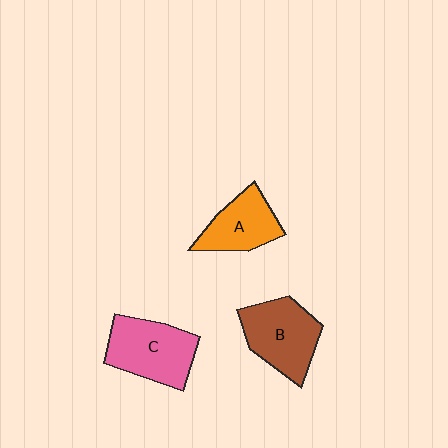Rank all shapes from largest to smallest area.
From largest to smallest: C (pink), B (brown), A (orange).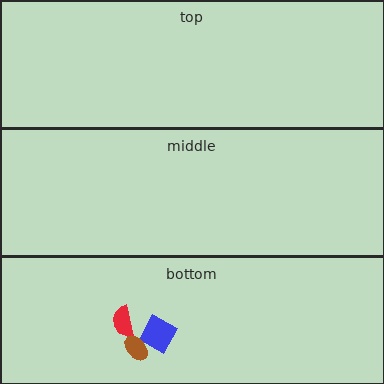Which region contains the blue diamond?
The bottom region.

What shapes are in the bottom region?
The red semicircle, the blue diamond, the brown ellipse.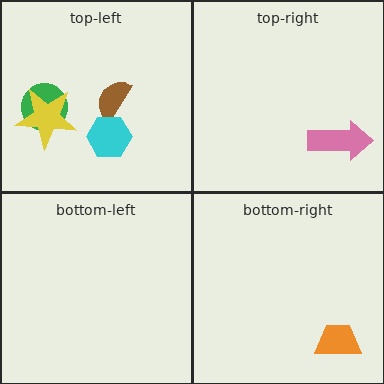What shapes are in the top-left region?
The brown semicircle, the green circle, the yellow star, the cyan hexagon.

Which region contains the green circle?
The top-left region.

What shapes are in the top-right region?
The pink arrow.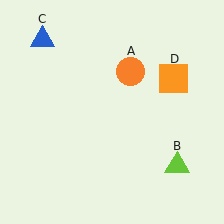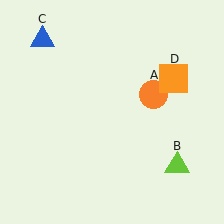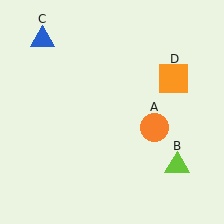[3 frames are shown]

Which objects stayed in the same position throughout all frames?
Lime triangle (object B) and blue triangle (object C) and orange square (object D) remained stationary.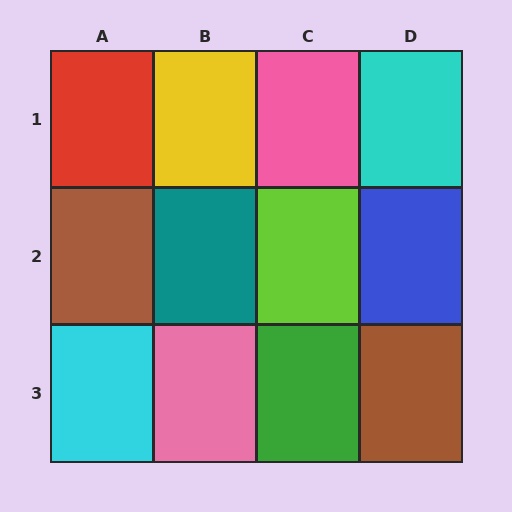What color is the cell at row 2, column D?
Blue.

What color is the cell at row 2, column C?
Lime.